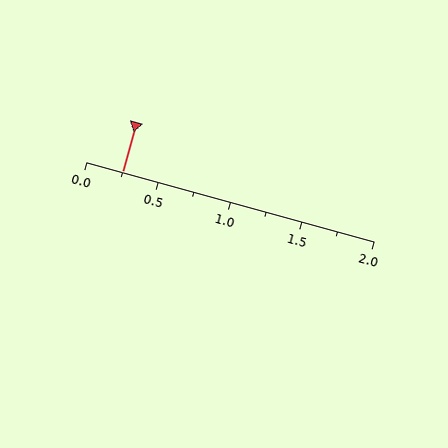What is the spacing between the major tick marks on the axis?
The major ticks are spaced 0.5 apart.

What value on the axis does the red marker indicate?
The marker indicates approximately 0.25.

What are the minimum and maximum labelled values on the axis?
The axis runs from 0.0 to 2.0.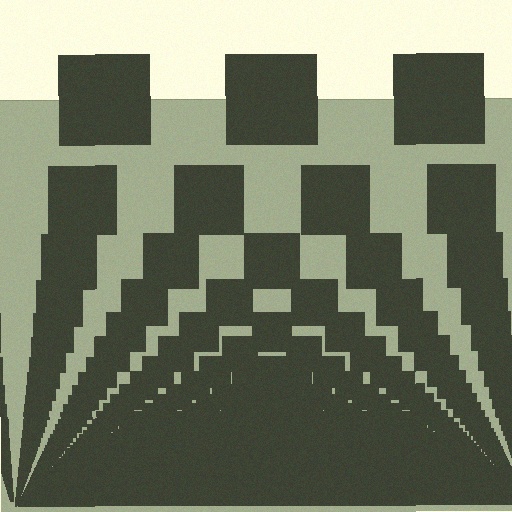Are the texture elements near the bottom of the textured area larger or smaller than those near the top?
Smaller. The gradient is inverted — elements near the bottom are smaller and denser.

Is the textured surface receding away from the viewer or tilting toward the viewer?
The surface appears to tilt toward the viewer. Texture elements get larger and sparser toward the top.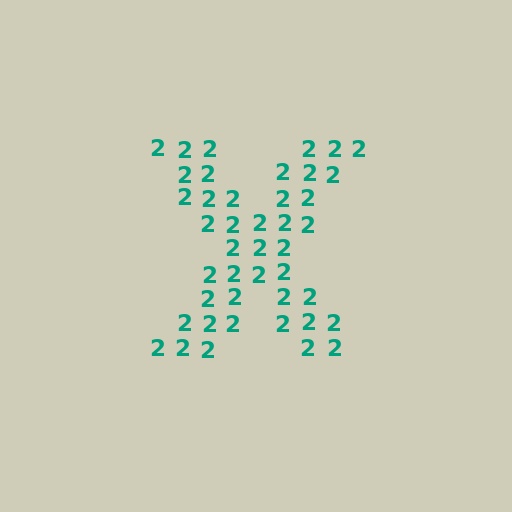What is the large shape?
The large shape is the letter X.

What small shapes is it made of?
It is made of small digit 2's.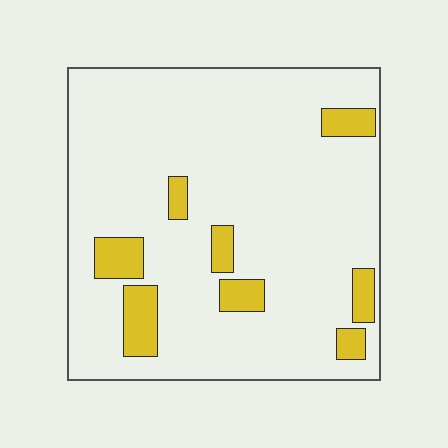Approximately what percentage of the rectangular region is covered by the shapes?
Approximately 10%.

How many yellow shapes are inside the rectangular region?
8.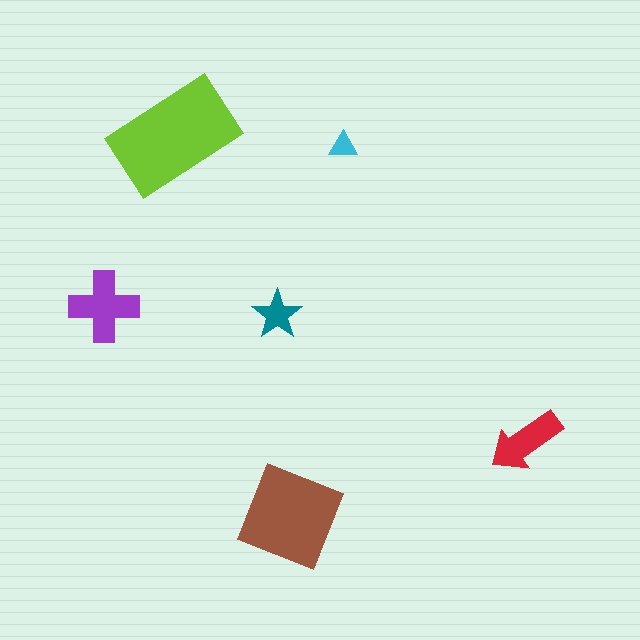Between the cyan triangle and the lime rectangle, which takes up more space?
The lime rectangle.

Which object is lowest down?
The brown diamond is bottommost.